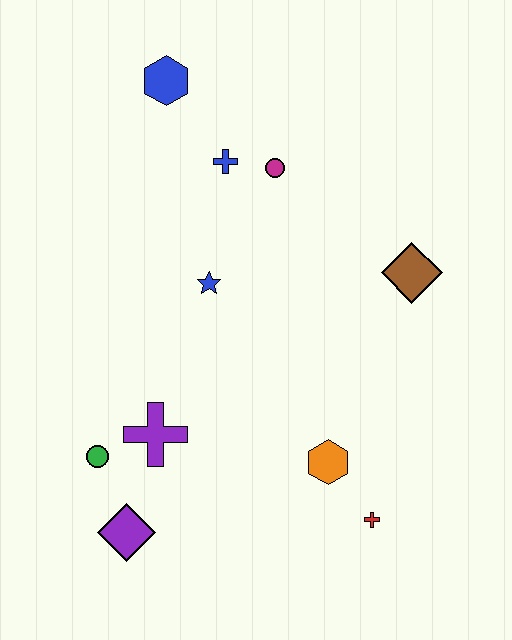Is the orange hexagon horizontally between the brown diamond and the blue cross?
Yes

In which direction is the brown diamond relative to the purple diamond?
The brown diamond is to the right of the purple diamond.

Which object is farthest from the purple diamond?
The blue hexagon is farthest from the purple diamond.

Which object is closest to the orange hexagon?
The red cross is closest to the orange hexagon.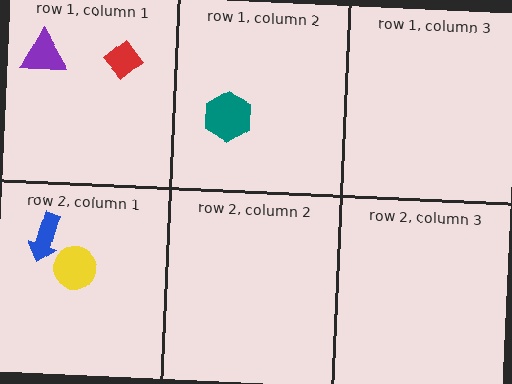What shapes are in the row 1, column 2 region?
The teal hexagon.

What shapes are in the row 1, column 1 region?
The purple triangle, the red diamond.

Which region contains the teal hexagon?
The row 1, column 2 region.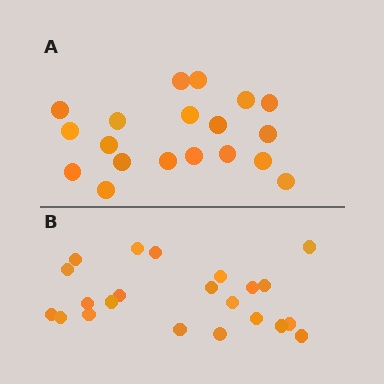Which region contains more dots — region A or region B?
Region B (the bottom region) has more dots.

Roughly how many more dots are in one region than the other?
Region B has just a few more — roughly 2 or 3 more dots than region A.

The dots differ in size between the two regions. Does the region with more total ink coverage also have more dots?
No. Region A has more total ink coverage because its dots are larger, but region B actually contains more individual dots. Total area can be misleading — the number of items is what matters here.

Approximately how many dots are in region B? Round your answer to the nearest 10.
About 20 dots. (The exact count is 22, which rounds to 20.)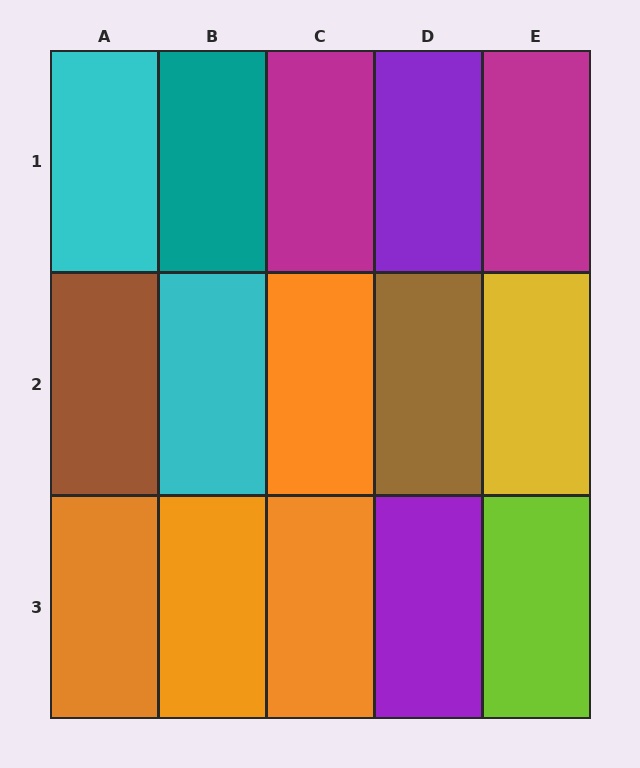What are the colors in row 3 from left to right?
Orange, orange, orange, purple, lime.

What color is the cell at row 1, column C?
Magenta.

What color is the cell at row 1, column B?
Teal.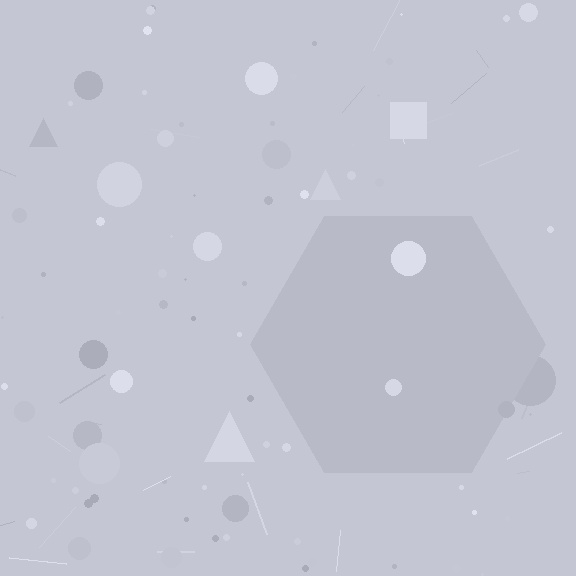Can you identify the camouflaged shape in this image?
The camouflaged shape is a hexagon.